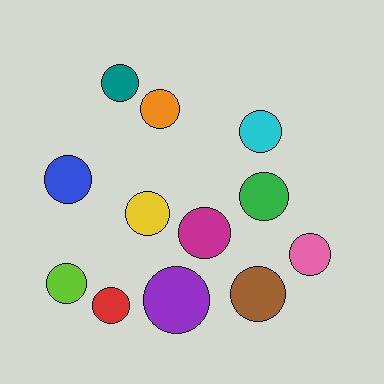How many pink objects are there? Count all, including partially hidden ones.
There is 1 pink object.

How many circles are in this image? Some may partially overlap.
There are 12 circles.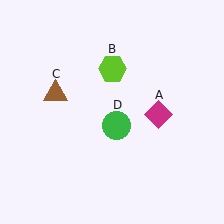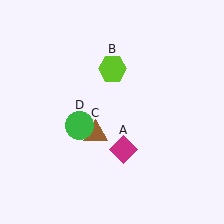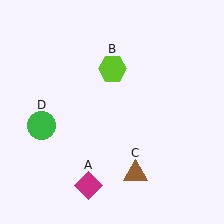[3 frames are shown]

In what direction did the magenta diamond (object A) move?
The magenta diamond (object A) moved down and to the left.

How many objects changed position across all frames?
3 objects changed position: magenta diamond (object A), brown triangle (object C), green circle (object D).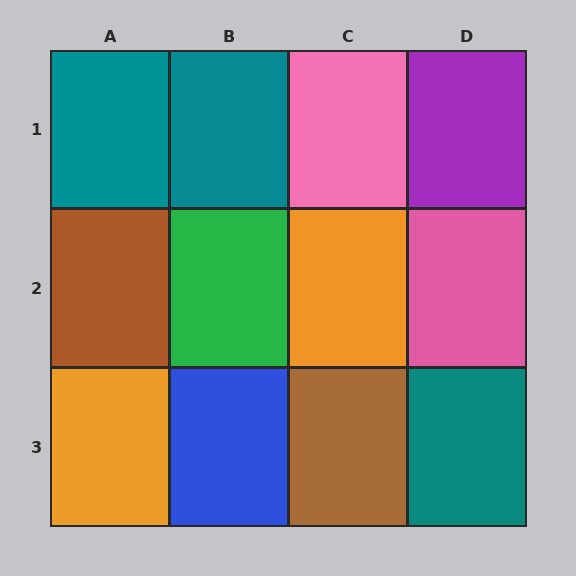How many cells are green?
1 cell is green.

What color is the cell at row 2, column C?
Orange.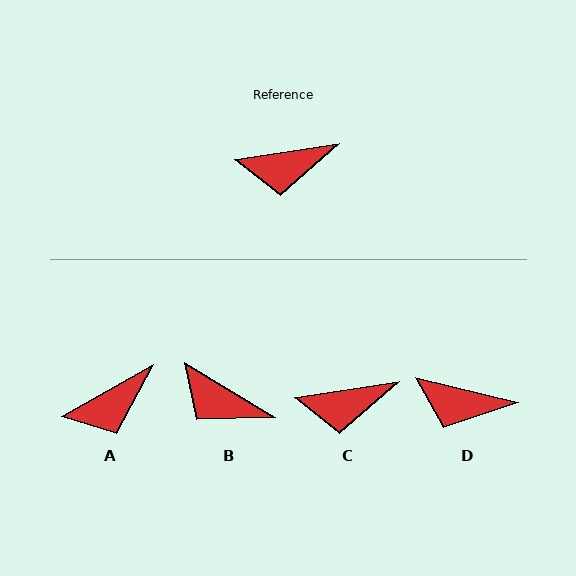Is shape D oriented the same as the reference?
No, it is off by about 22 degrees.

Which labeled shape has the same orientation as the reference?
C.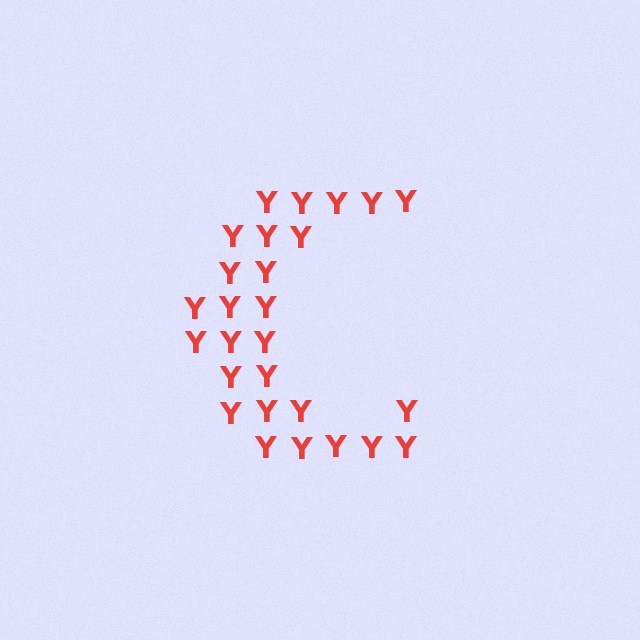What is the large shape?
The large shape is the letter C.